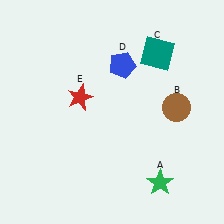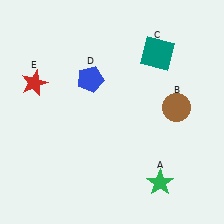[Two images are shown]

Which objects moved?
The objects that moved are: the blue pentagon (D), the red star (E).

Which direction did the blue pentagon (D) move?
The blue pentagon (D) moved left.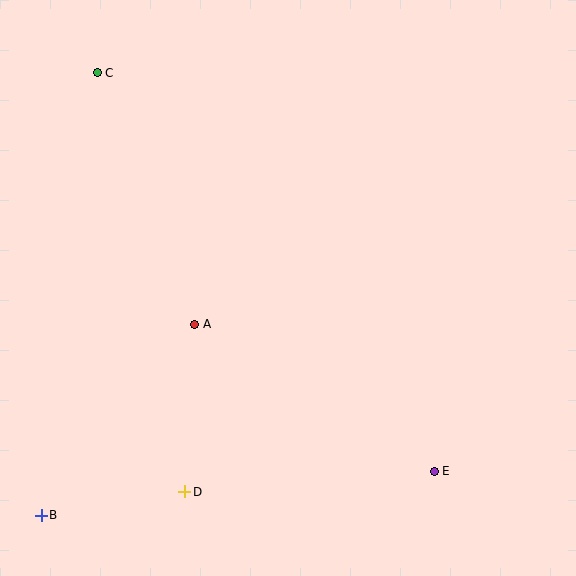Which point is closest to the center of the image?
Point A at (195, 324) is closest to the center.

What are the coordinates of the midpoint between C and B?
The midpoint between C and B is at (69, 294).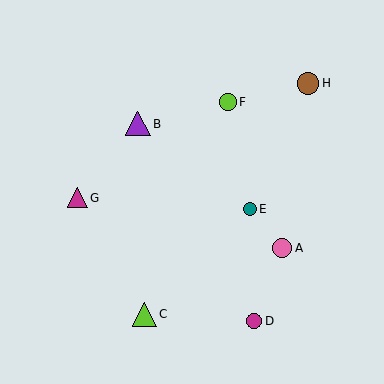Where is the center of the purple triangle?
The center of the purple triangle is at (138, 124).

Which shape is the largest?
The purple triangle (labeled B) is the largest.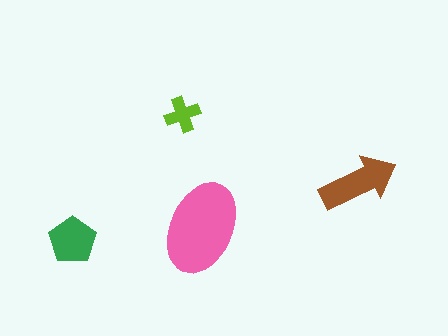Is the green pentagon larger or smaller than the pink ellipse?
Smaller.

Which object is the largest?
The pink ellipse.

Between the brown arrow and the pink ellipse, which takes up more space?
The pink ellipse.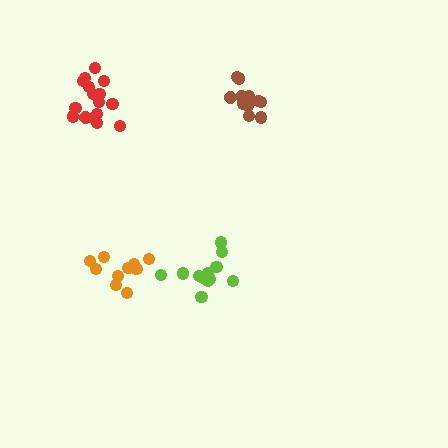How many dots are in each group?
Group 1: 11 dots, Group 2: 16 dots, Group 3: 10 dots, Group 4: 12 dots (49 total).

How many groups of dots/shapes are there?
There are 4 groups.